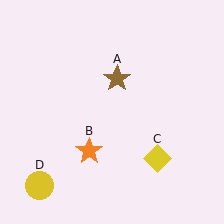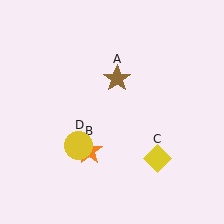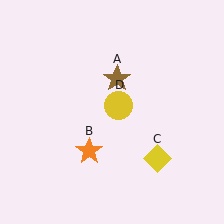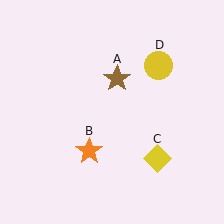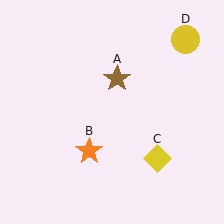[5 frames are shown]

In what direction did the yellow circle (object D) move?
The yellow circle (object D) moved up and to the right.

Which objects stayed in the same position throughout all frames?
Brown star (object A) and orange star (object B) and yellow diamond (object C) remained stationary.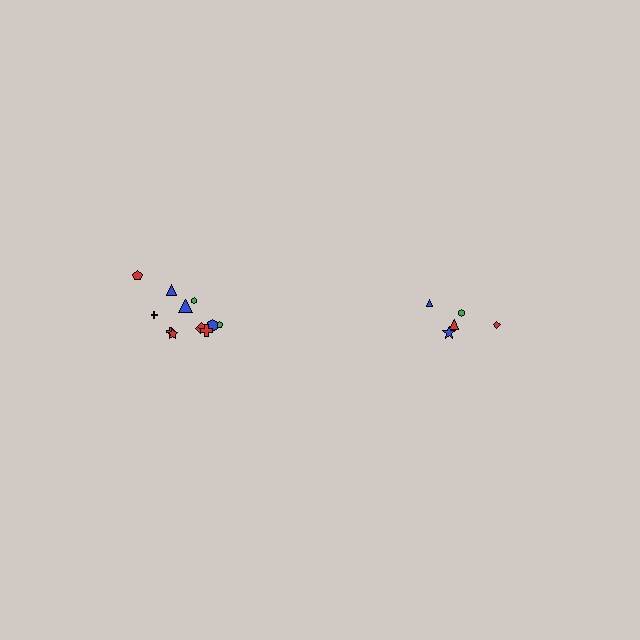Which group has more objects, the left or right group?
The left group.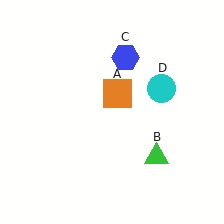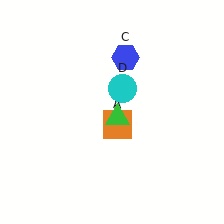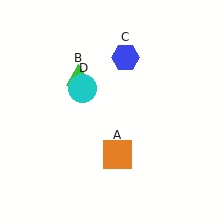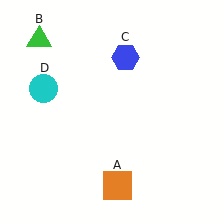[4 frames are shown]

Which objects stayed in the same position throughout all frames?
Blue hexagon (object C) remained stationary.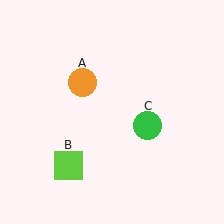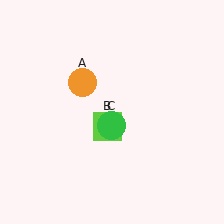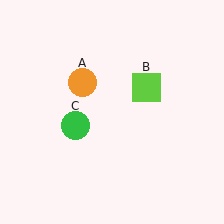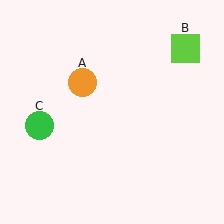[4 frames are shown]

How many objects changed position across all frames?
2 objects changed position: lime square (object B), green circle (object C).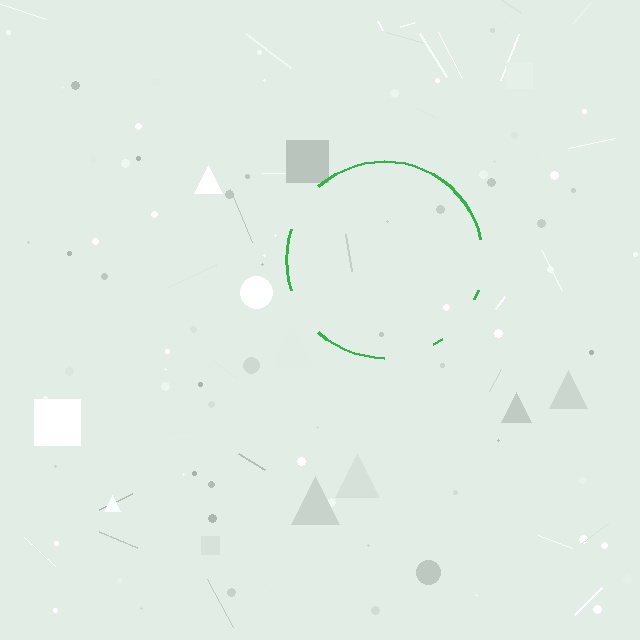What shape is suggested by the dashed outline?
The dashed outline suggests a circle.